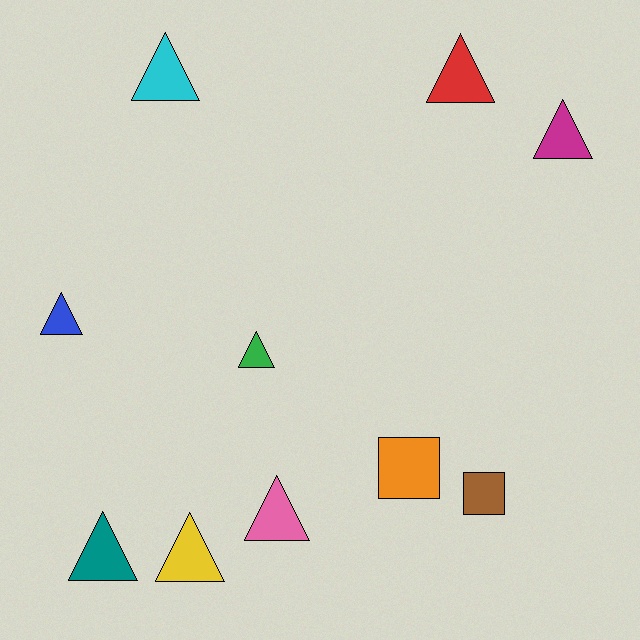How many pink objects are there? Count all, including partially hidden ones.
There is 1 pink object.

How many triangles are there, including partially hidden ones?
There are 8 triangles.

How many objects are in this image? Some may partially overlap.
There are 10 objects.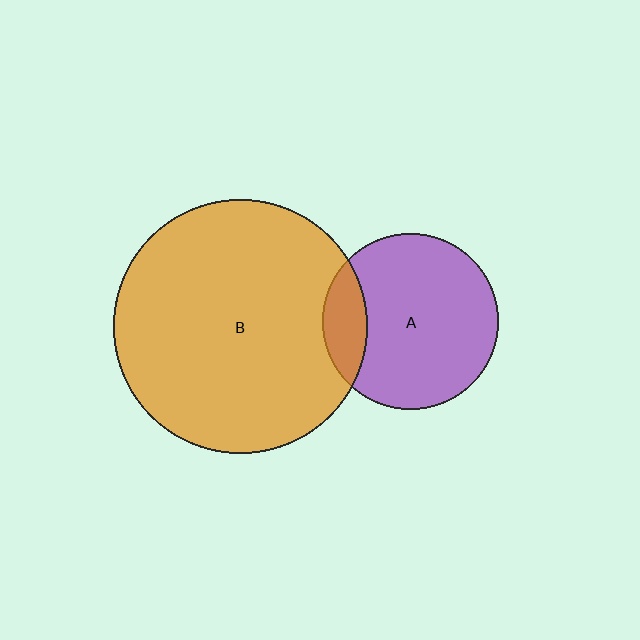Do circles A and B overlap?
Yes.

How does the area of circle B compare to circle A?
Approximately 2.1 times.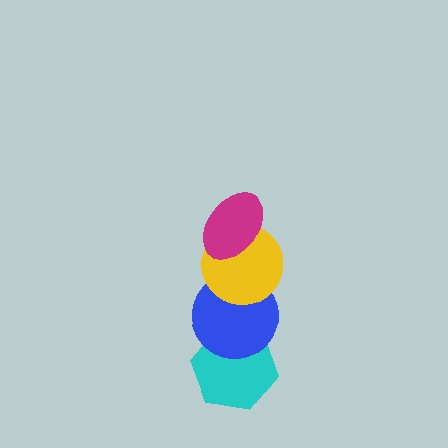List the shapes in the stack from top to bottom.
From top to bottom: the magenta ellipse, the yellow circle, the blue circle, the cyan hexagon.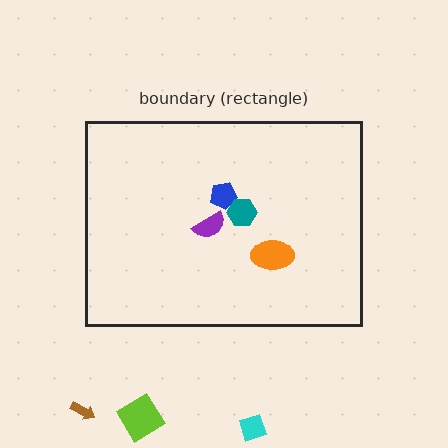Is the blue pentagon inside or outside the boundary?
Inside.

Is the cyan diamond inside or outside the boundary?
Outside.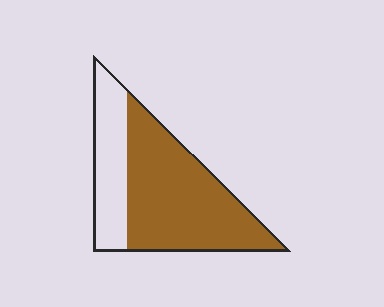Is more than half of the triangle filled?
Yes.